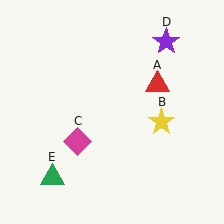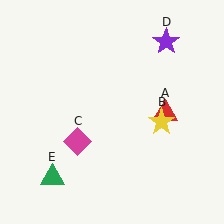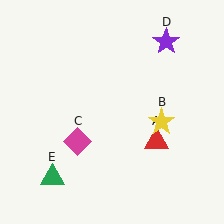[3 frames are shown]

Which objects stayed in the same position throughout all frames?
Yellow star (object B) and magenta diamond (object C) and purple star (object D) and green triangle (object E) remained stationary.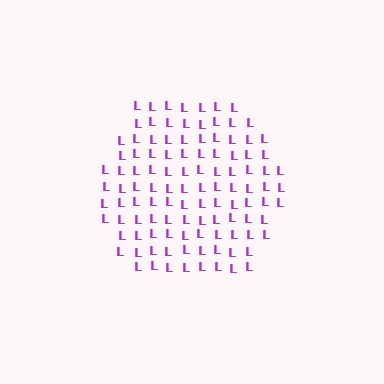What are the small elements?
The small elements are letter L's.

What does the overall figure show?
The overall figure shows a hexagon.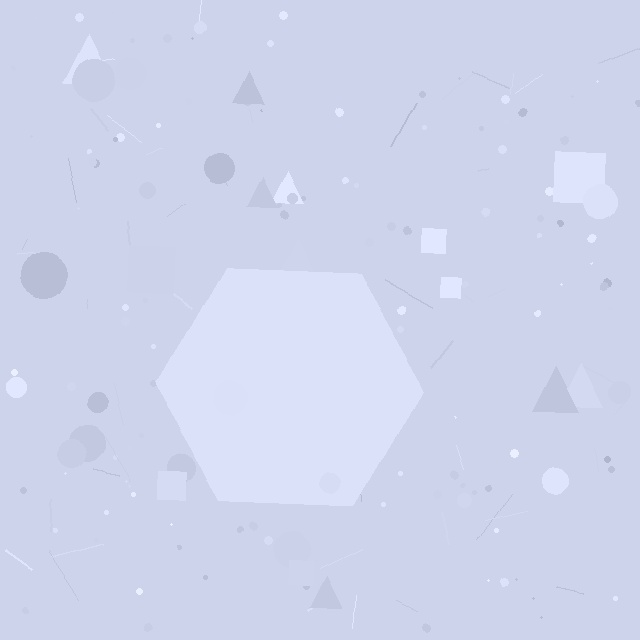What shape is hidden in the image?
A hexagon is hidden in the image.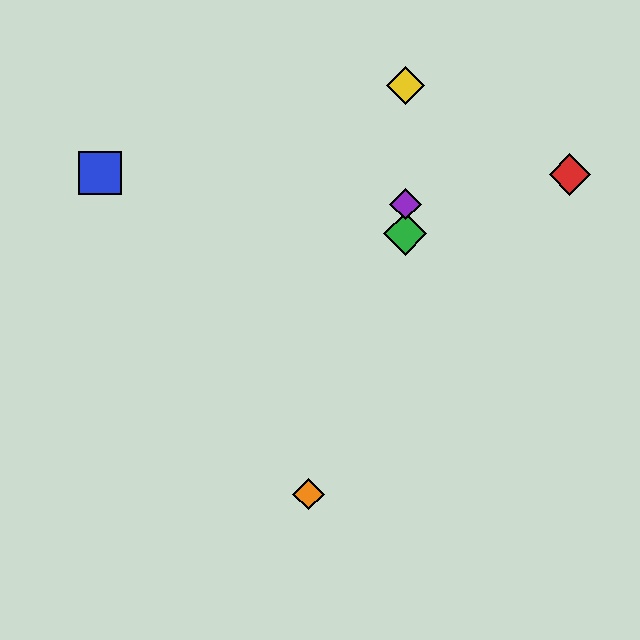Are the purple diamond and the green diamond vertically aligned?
Yes, both are at x≈405.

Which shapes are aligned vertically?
The green diamond, the yellow diamond, the purple diamond are aligned vertically.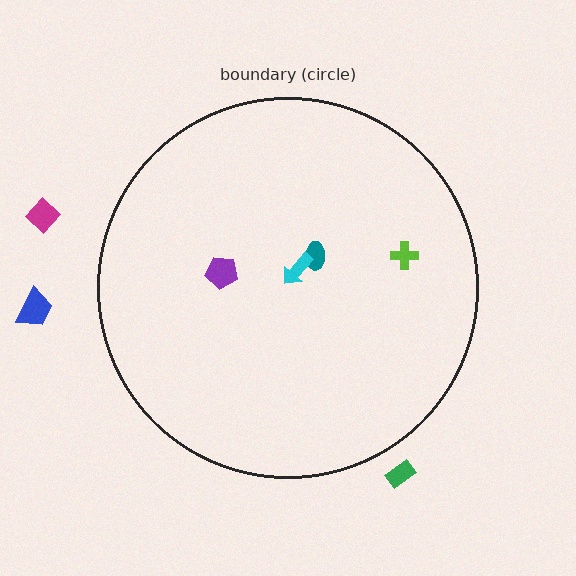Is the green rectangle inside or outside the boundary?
Outside.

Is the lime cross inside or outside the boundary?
Inside.